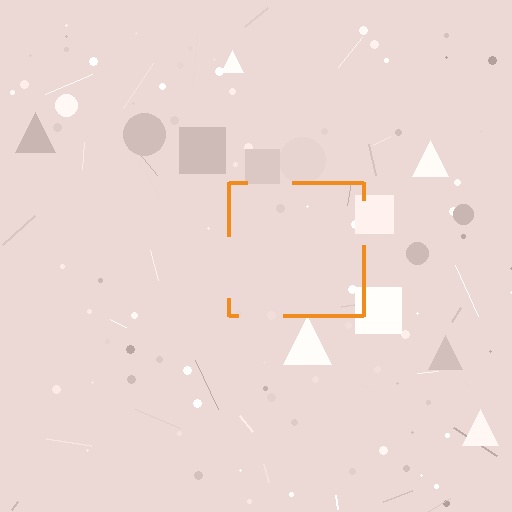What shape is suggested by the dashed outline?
The dashed outline suggests a square.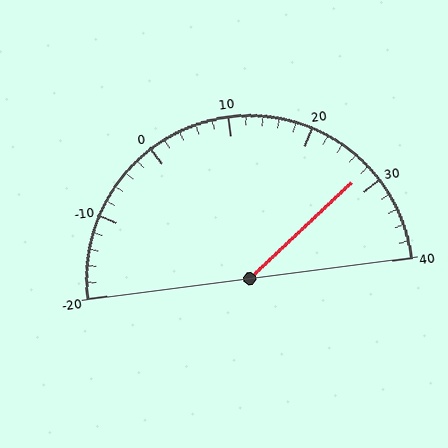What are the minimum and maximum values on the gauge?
The gauge ranges from -20 to 40.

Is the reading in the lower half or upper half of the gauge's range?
The reading is in the upper half of the range (-20 to 40).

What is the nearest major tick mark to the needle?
The nearest major tick mark is 30.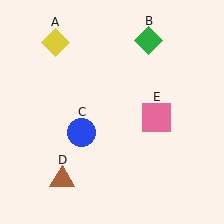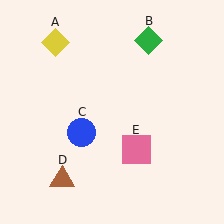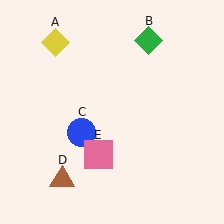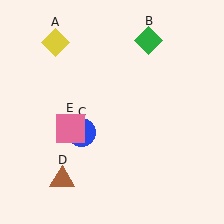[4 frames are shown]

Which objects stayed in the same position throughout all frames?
Yellow diamond (object A) and green diamond (object B) and blue circle (object C) and brown triangle (object D) remained stationary.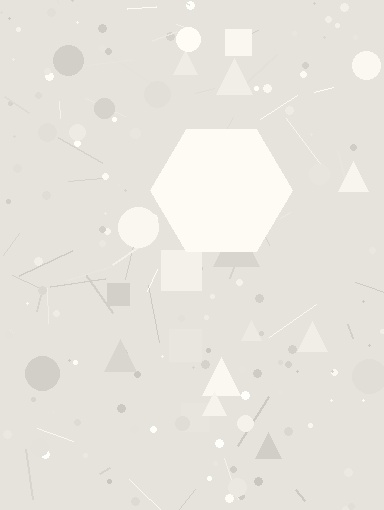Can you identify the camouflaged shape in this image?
The camouflaged shape is a hexagon.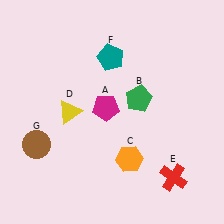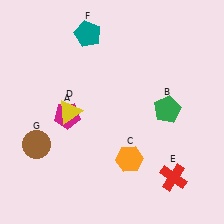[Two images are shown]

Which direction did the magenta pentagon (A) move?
The magenta pentagon (A) moved left.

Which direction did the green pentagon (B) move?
The green pentagon (B) moved right.